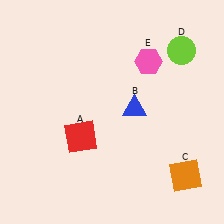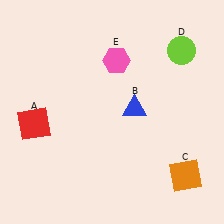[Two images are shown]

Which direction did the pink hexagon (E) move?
The pink hexagon (E) moved left.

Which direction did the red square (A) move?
The red square (A) moved left.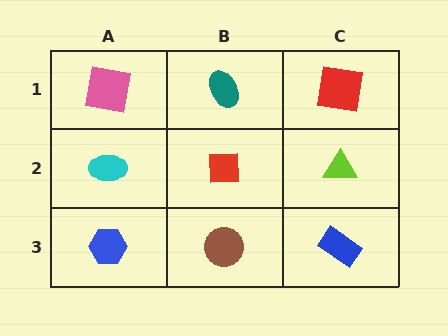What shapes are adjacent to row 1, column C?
A lime triangle (row 2, column C), a teal ellipse (row 1, column B).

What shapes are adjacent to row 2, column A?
A pink square (row 1, column A), a blue hexagon (row 3, column A), a red square (row 2, column B).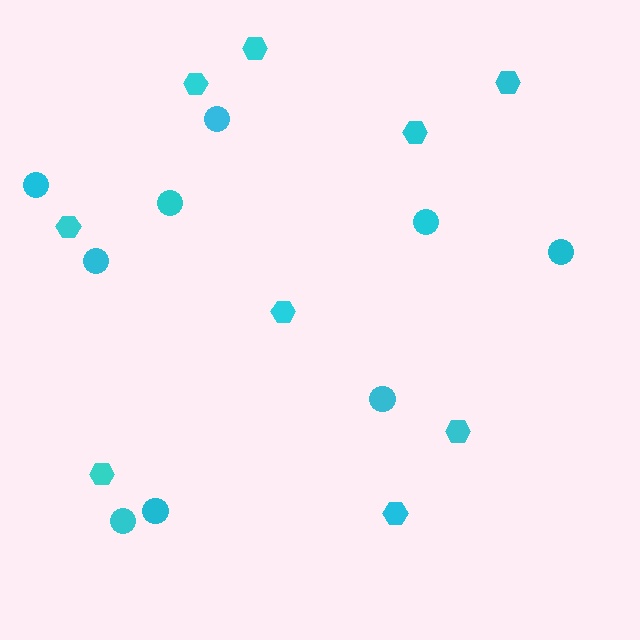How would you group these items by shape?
There are 2 groups: one group of circles (9) and one group of hexagons (9).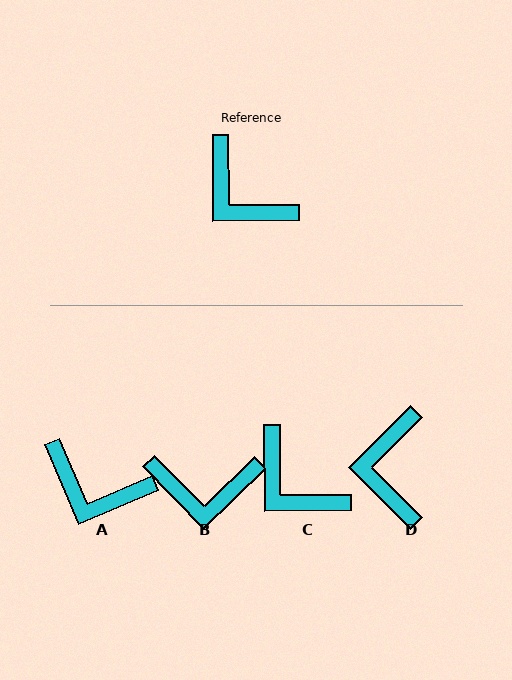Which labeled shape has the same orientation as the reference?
C.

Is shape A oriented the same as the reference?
No, it is off by about 23 degrees.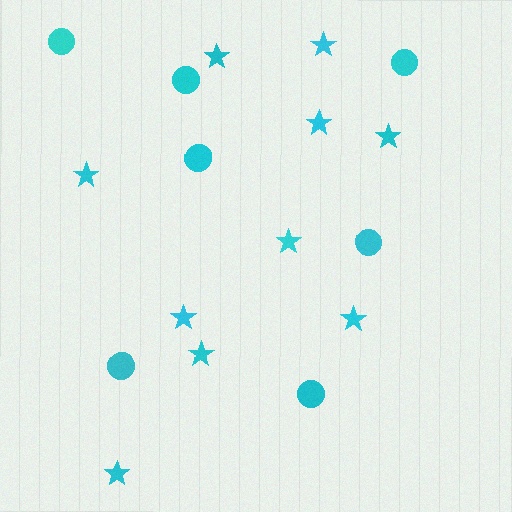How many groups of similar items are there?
There are 2 groups: one group of circles (7) and one group of stars (10).